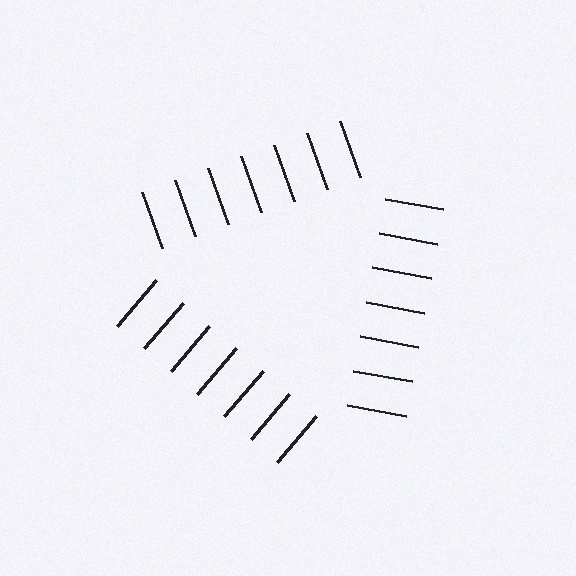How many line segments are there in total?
21 — 7 along each of the 3 edges.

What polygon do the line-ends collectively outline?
An illusory triangle — the line segments terminate on its edges but no continuous stroke is drawn.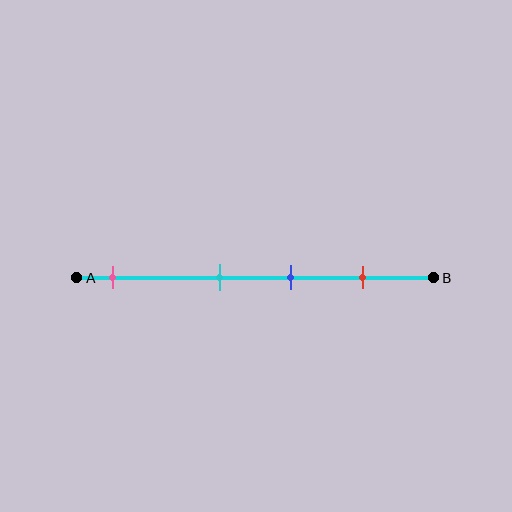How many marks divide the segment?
There are 4 marks dividing the segment.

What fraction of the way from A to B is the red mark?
The red mark is approximately 80% (0.8) of the way from A to B.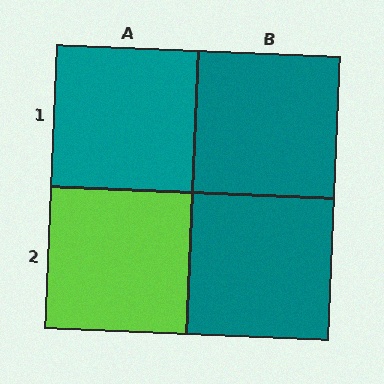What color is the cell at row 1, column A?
Teal.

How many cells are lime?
1 cell is lime.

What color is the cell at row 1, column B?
Teal.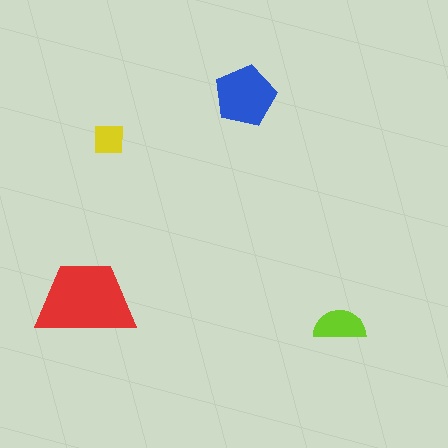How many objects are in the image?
There are 4 objects in the image.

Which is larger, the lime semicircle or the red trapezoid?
The red trapezoid.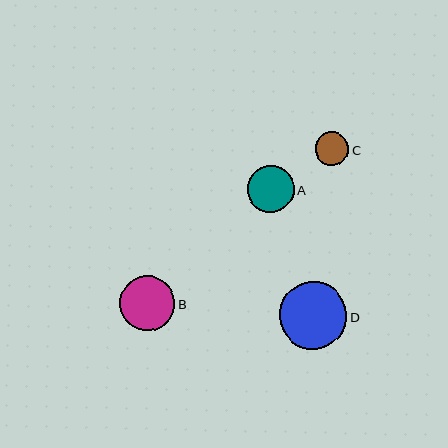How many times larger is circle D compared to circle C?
Circle D is approximately 2.0 times the size of circle C.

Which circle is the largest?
Circle D is the largest with a size of approximately 68 pixels.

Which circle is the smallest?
Circle C is the smallest with a size of approximately 34 pixels.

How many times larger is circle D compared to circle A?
Circle D is approximately 1.4 times the size of circle A.